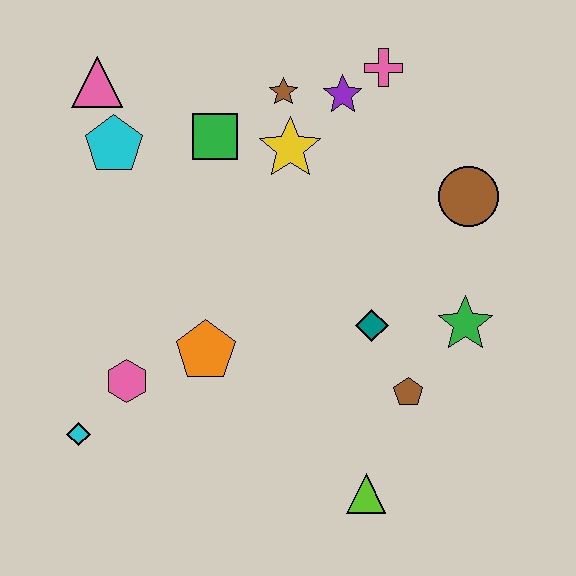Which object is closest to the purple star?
The pink cross is closest to the purple star.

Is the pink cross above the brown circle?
Yes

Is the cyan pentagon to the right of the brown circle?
No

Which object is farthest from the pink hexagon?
The pink cross is farthest from the pink hexagon.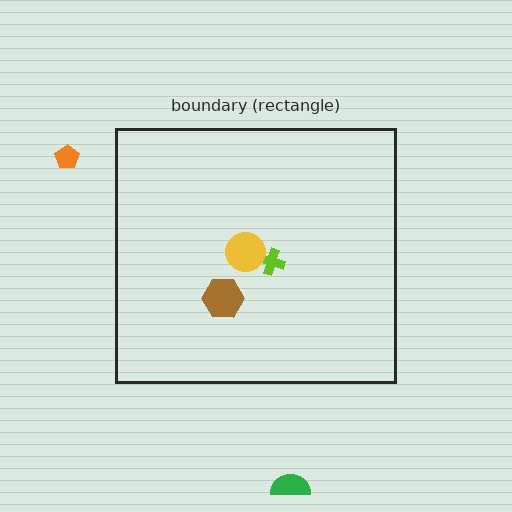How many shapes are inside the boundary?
3 inside, 2 outside.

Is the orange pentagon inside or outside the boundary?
Outside.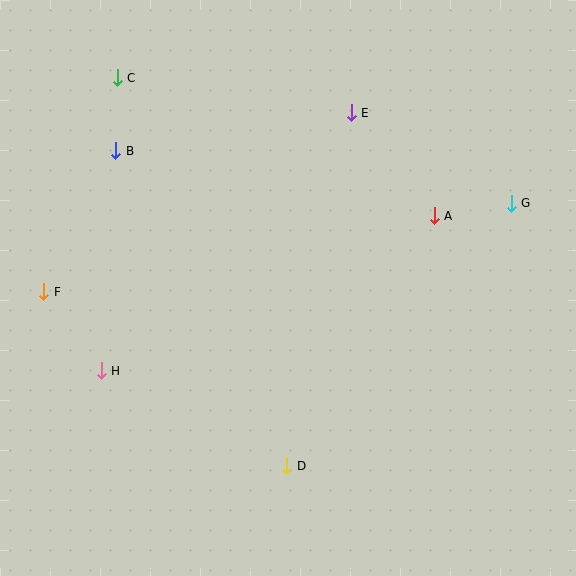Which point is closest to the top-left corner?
Point C is closest to the top-left corner.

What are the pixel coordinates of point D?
Point D is at (287, 466).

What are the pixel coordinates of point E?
Point E is at (351, 113).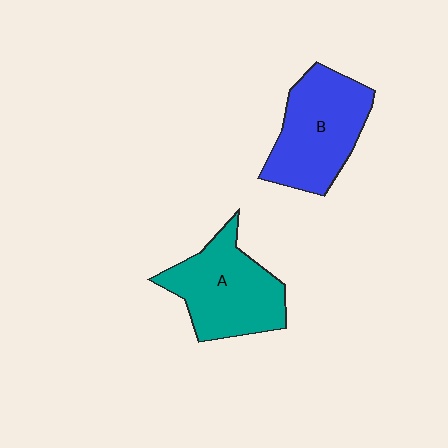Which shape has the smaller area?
Shape A (teal).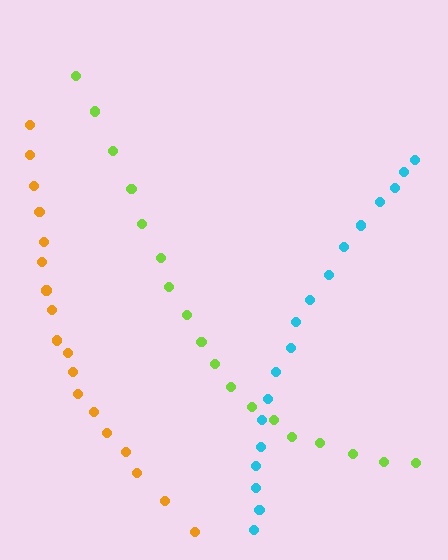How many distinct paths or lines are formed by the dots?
There are 3 distinct paths.